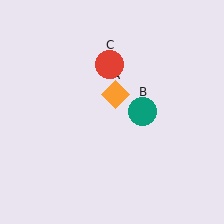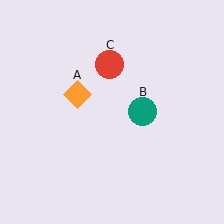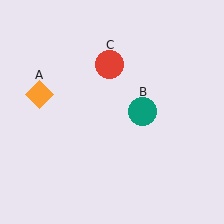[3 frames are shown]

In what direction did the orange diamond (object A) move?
The orange diamond (object A) moved left.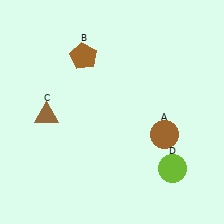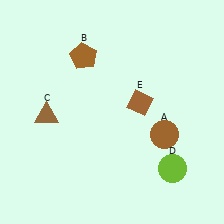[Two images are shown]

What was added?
A brown diamond (E) was added in Image 2.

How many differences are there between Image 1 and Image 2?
There is 1 difference between the two images.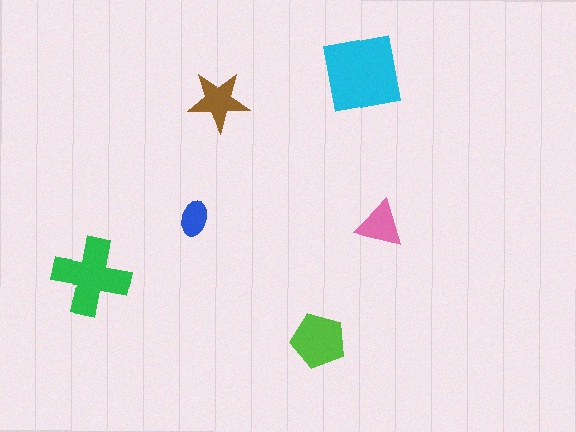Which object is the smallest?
The blue ellipse.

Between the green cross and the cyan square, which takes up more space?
The cyan square.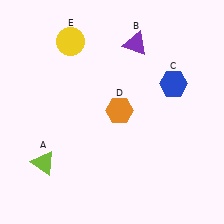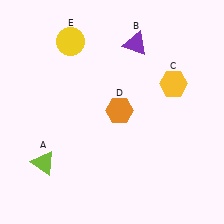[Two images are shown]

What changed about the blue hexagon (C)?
In Image 1, C is blue. In Image 2, it changed to yellow.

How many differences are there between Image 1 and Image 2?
There is 1 difference between the two images.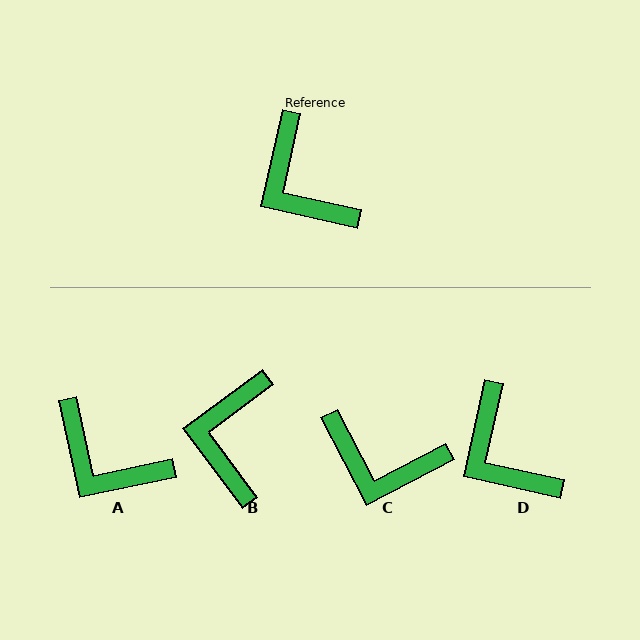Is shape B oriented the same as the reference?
No, it is off by about 41 degrees.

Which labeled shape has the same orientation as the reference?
D.